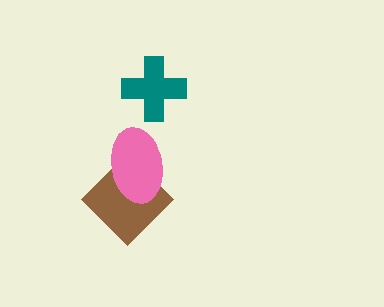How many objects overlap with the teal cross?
0 objects overlap with the teal cross.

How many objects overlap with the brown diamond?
1 object overlaps with the brown diamond.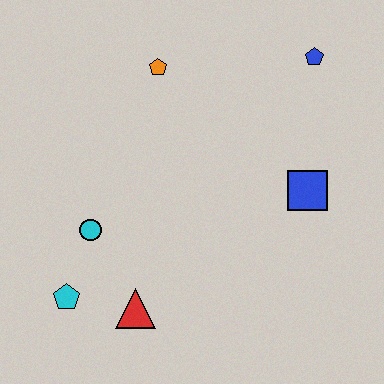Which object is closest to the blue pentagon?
The blue square is closest to the blue pentagon.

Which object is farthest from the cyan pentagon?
The blue pentagon is farthest from the cyan pentagon.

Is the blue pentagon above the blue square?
Yes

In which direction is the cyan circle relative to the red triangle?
The cyan circle is above the red triangle.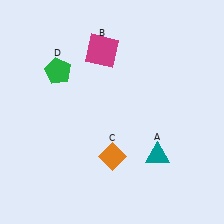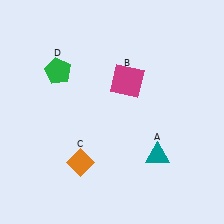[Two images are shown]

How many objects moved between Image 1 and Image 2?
2 objects moved between the two images.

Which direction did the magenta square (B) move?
The magenta square (B) moved down.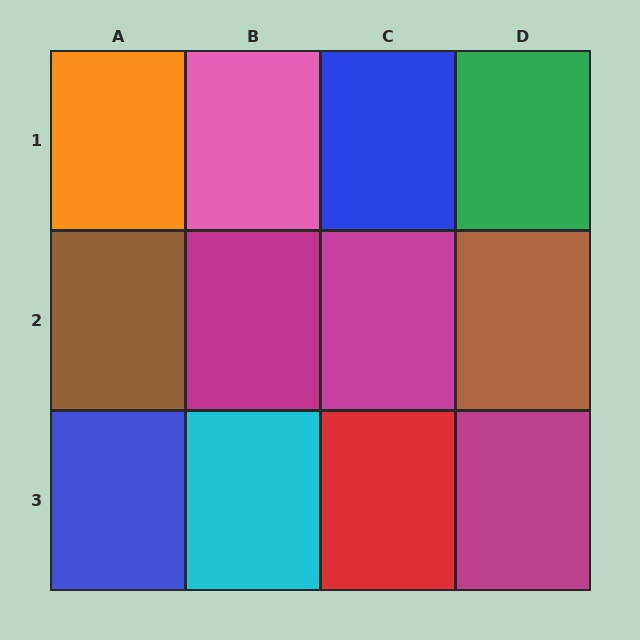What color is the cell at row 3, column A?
Blue.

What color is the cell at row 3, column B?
Cyan.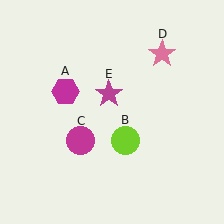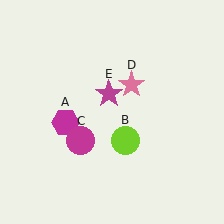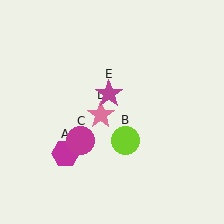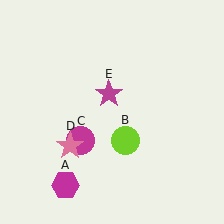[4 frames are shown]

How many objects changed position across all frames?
2 objects changed position: magenta hexagon (object A), pink star (object D).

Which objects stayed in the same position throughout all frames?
Lime circle (object B) and magenta circle (object C) and magenta star (object E) remained stationary.